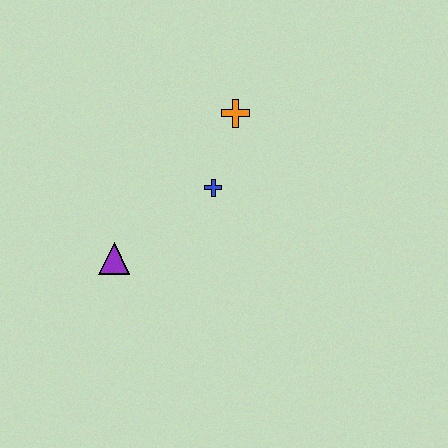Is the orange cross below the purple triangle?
No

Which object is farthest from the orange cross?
The purple triangle is farthest from the orange cross.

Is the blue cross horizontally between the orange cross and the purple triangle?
Yes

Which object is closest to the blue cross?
The orange cross is closest to the blue cross.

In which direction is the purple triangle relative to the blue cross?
The purple triangle is to the left of the blue cross.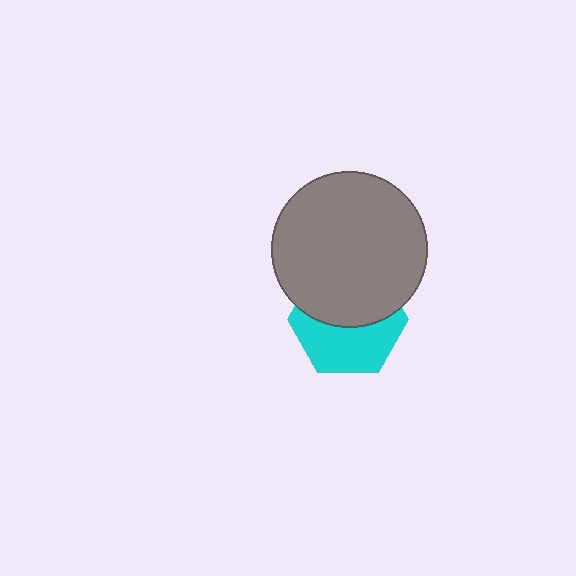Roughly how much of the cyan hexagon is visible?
About half of it is visible (roughly 49%).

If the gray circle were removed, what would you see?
You would see the complete cyan hexagon.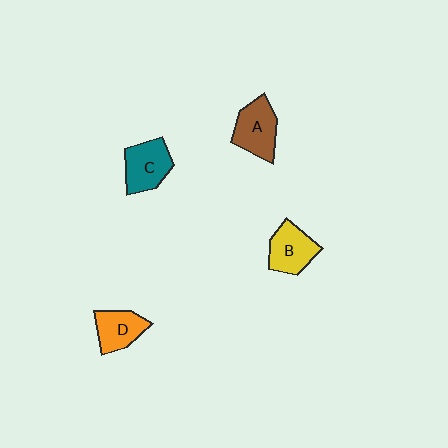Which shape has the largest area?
Shape A (brown).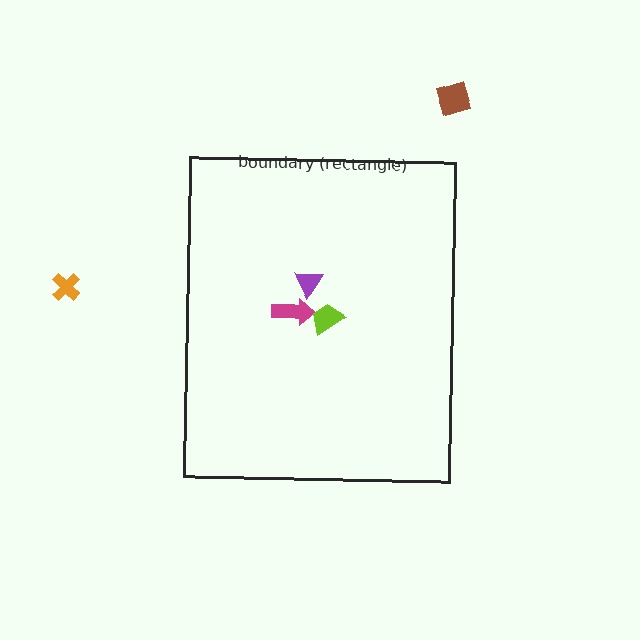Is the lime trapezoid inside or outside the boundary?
Inside.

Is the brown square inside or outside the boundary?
Outside.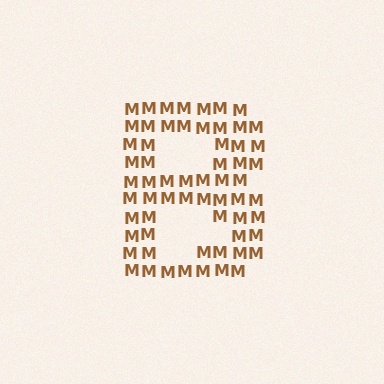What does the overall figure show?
The overall figure shows the letter B.